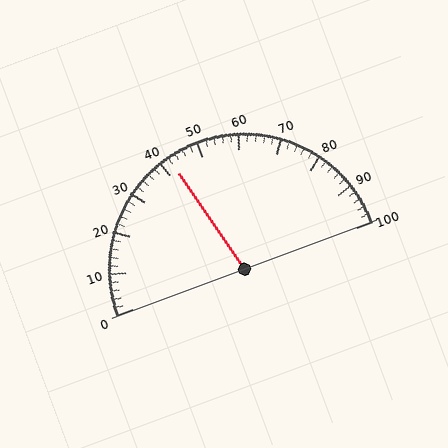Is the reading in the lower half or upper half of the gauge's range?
The reading is in the lower half of the range (0 to 100).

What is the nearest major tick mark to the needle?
The nearest major tick mark is 40.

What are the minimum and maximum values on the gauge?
The gauge ranges from 0 to 100.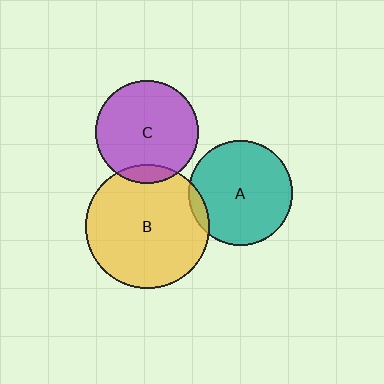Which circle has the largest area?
Circle B (yellow).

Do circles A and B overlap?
Yes.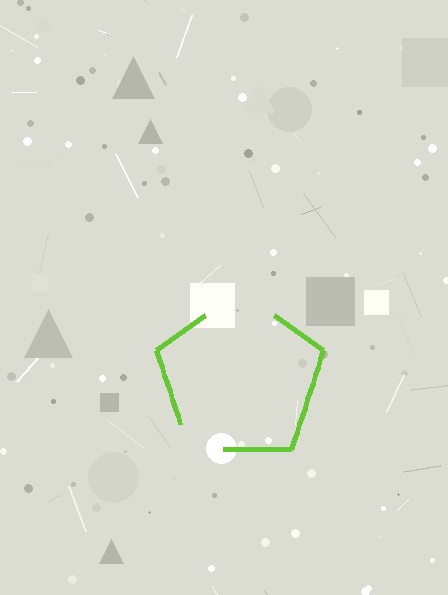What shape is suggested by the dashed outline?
The dashed outline suggests a pentagon.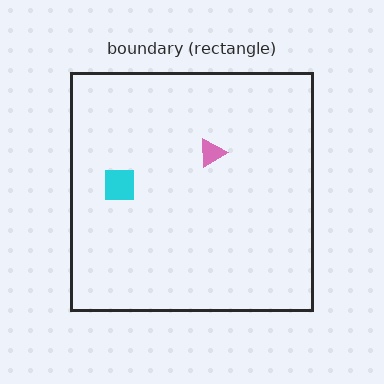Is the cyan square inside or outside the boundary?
Inside.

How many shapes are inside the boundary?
2 inside, 0 outside.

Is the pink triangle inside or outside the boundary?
Inside.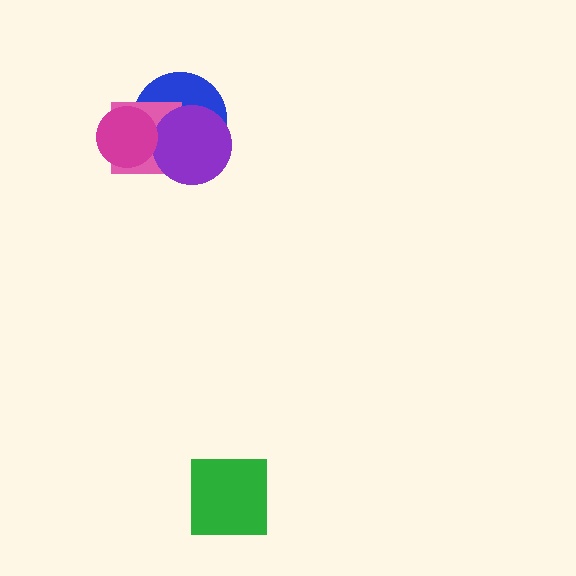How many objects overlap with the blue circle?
3 objects overlap with the blue circle.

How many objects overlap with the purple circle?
2 objects overlap with the purple circle.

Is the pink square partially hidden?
Yes, it is partially covered by another shape.